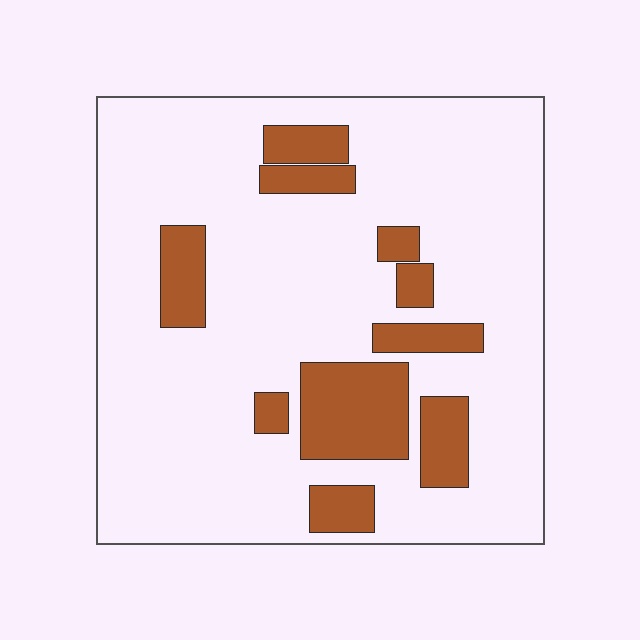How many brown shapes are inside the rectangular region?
10.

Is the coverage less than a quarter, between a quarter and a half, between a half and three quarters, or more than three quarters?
Less than a quarter.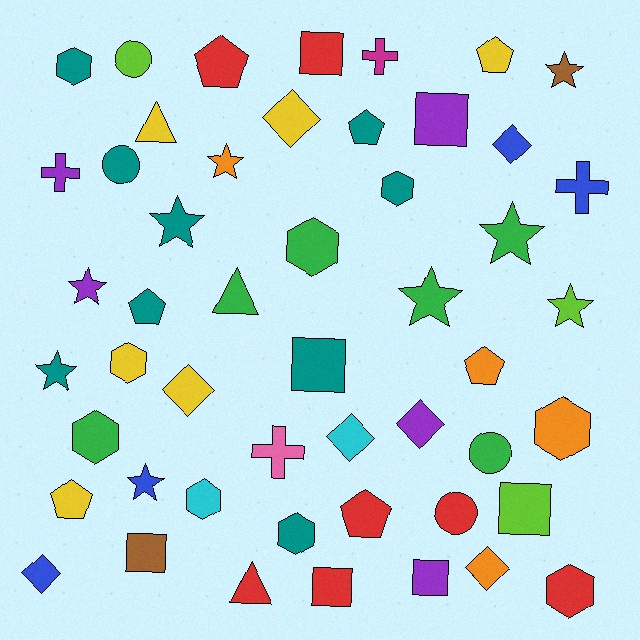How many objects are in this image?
There are 50 objects.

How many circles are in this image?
There are 4 circles.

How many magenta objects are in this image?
There is 1 magenta object.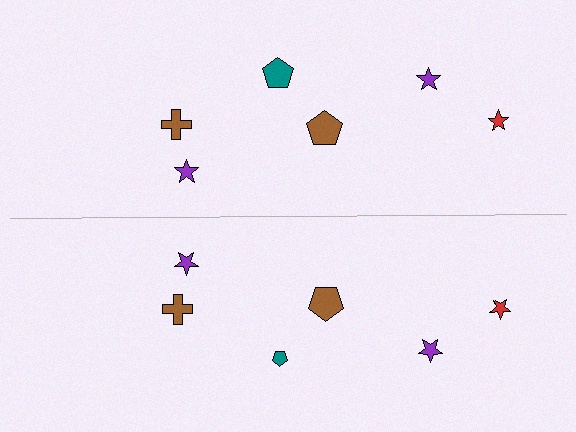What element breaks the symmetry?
The teal pentagon on the bottom side has a different size than its mirror counterpart.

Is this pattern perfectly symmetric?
No, the pattern is not perfectly symmetric. The teal pentagon on the bottom side has a different size than its mirror counterpart.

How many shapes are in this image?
There are 12 shapes in this image.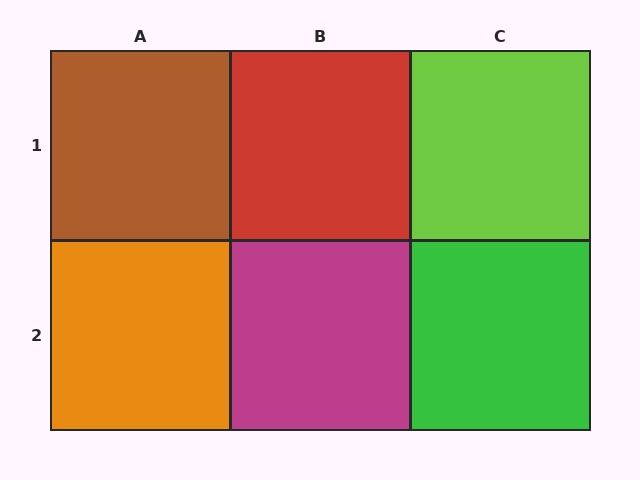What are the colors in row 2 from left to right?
Orange, magenta, green.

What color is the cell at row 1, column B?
Red.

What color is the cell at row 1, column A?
Brown.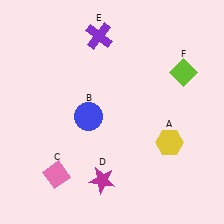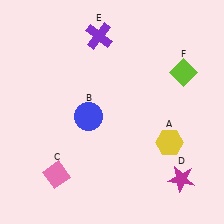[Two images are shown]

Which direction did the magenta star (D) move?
The magenta star (D) moved right.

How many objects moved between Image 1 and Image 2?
1 object moved between the two images.